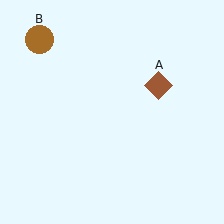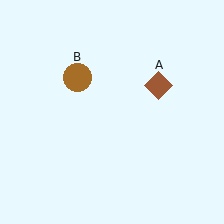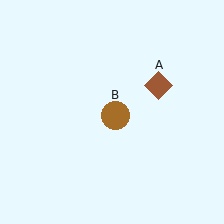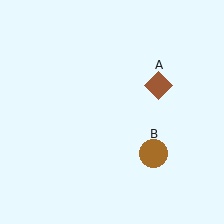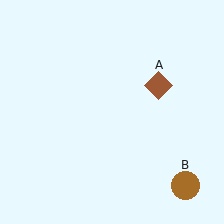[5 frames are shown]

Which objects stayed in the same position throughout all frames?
Brown diamond (object A) remained stationary.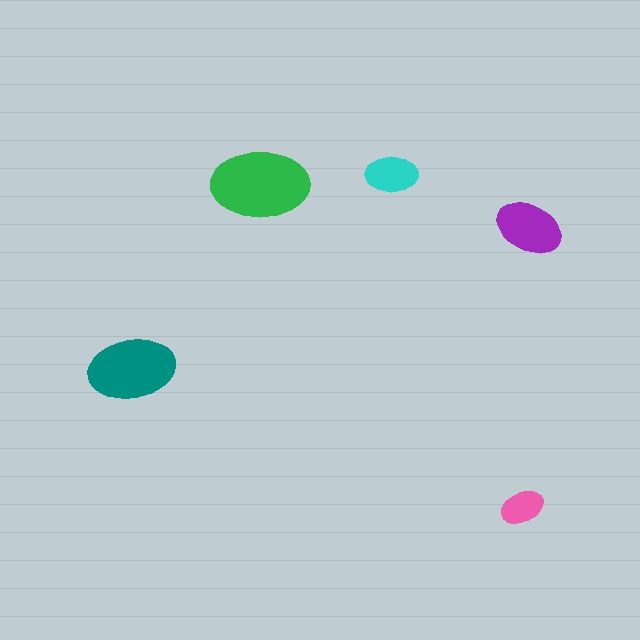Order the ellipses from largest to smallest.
the green one, the teal one, the purple one, the cyan one, the pink one.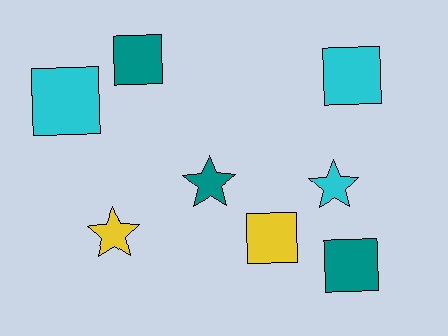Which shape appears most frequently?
Square, with 5 objects.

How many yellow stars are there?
There is 1 yellow star.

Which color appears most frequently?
Teal, with 3 objects.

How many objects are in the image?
There are 8 objects.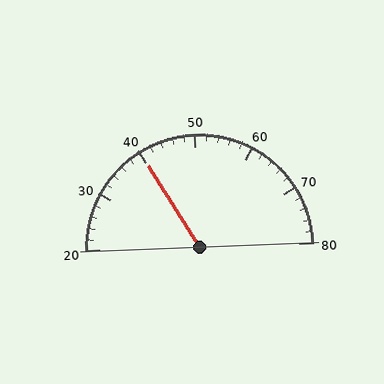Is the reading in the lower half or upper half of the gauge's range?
The reading is in the lower half of the range (20 to 80).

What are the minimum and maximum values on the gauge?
The gauge ranges from 20 to 80.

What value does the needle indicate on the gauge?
The needle indicates approximately 40.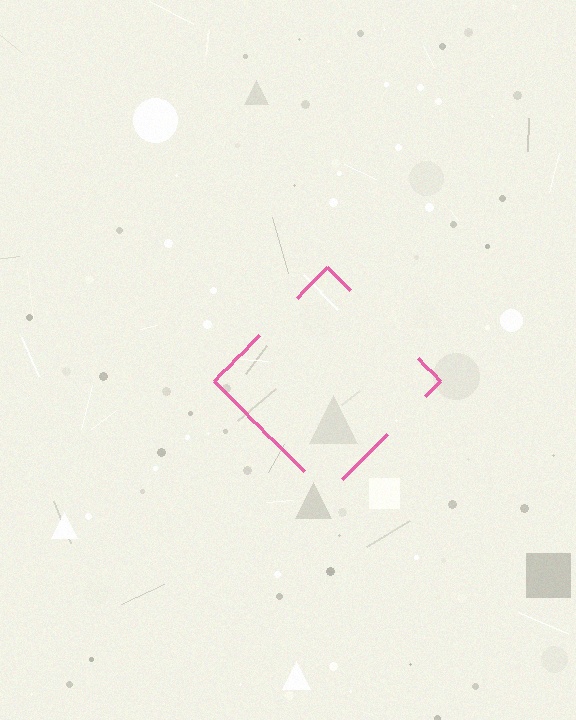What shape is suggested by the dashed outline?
The dashed outline suggests a diamond.